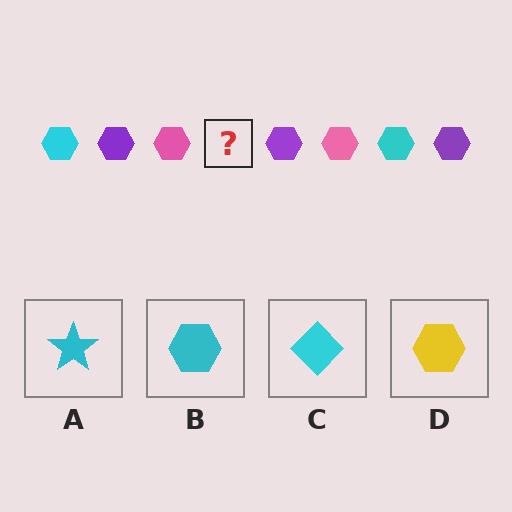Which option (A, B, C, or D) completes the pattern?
B.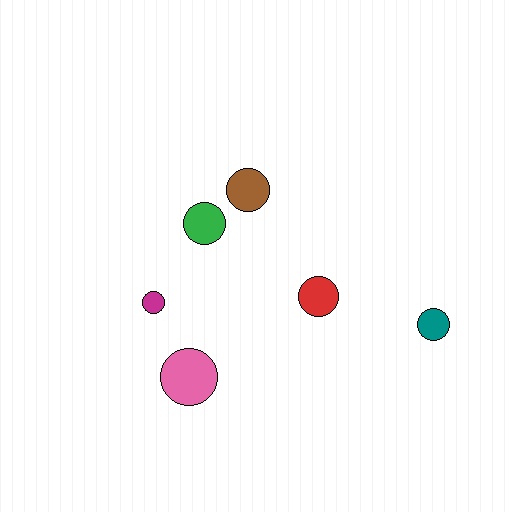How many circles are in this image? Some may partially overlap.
There are 6 circles.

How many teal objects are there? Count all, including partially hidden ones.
There is 1 teal object.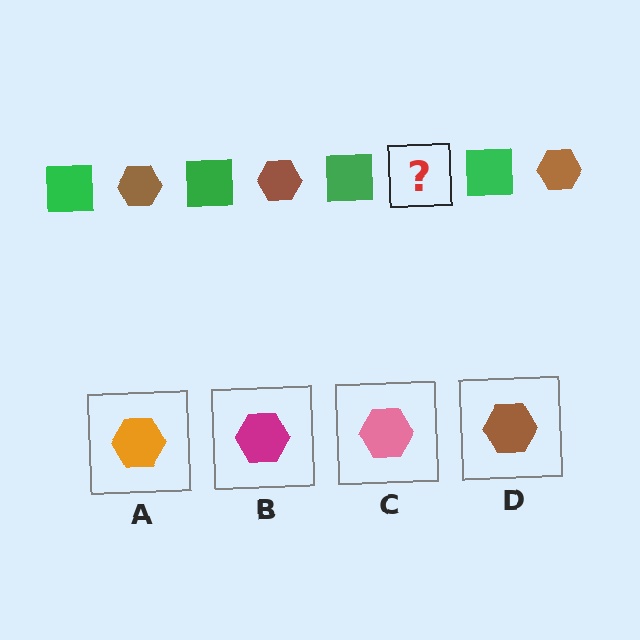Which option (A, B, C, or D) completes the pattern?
D.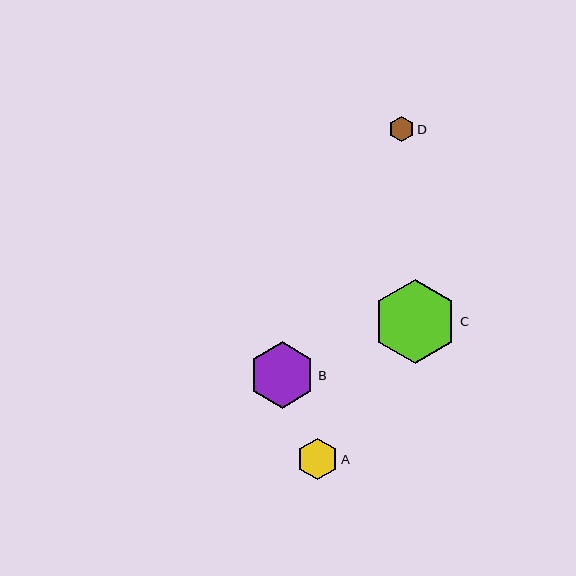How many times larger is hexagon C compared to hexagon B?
Hexagon C is approximately 1.3 times the size of hexagon B.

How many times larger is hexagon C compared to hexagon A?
Hexagon C is approximately 2.0 times the size of hexagon A.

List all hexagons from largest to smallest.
From largest to smallest: C, B, A, D.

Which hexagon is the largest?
Hexagon C is the largest with a size of approximately 84 pixels.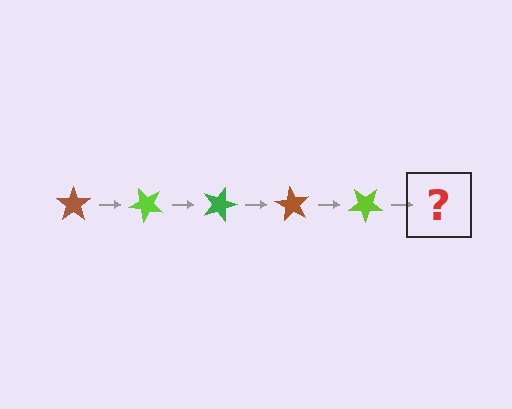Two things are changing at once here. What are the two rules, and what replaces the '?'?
The two rules are that it rotates 45 degrees each step and the color cycles through brown, lime, and green. The '?' should be a green star, rotated 225 degrees from the start.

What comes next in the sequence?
The next element should be a green star, rotated 225 degrees from the start.